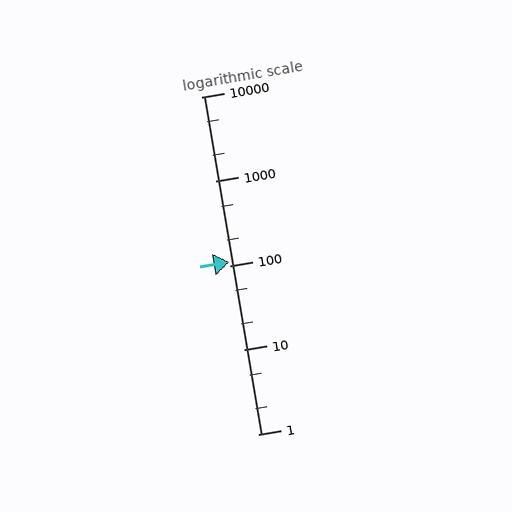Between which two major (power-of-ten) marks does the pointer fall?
The pointer is between 100 and 1000.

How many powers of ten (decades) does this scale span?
The scale spans 4 decades, from 1 to 10000.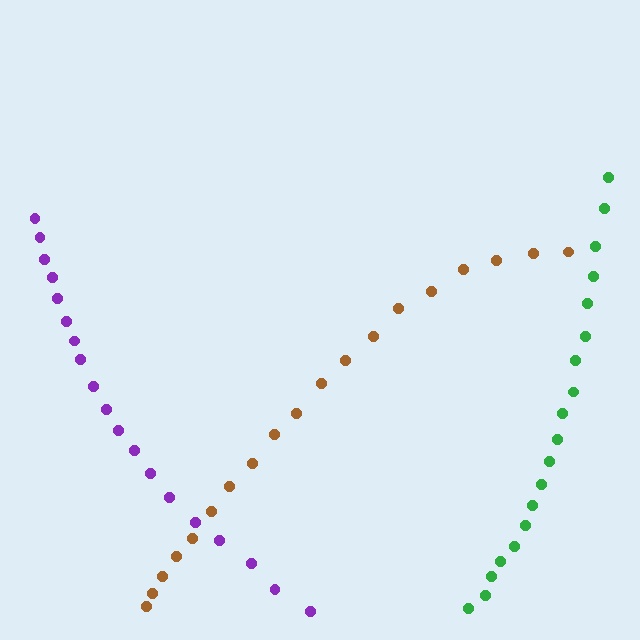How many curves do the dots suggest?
There are 3 distinct paths.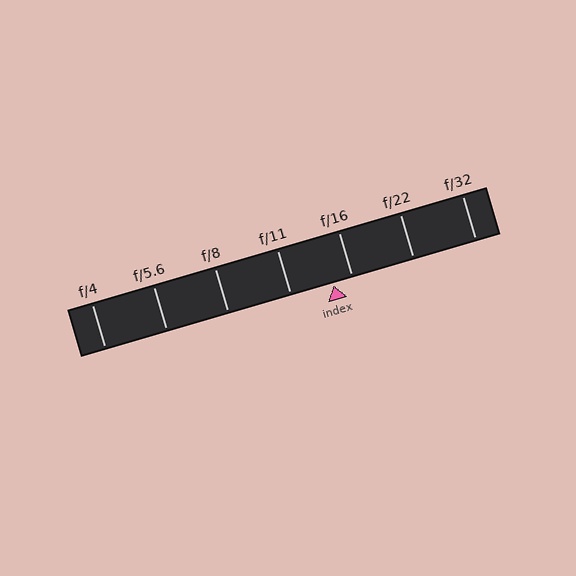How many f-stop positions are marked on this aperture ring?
There are 7 f-stop positions marked.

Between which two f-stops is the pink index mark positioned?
The index mark is between f/11 and f/16.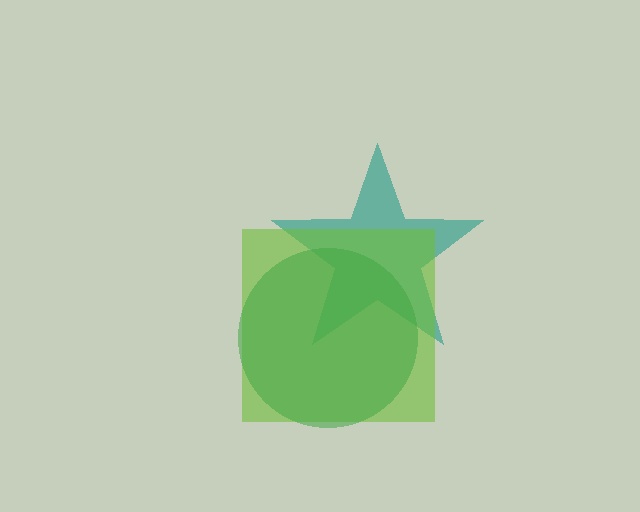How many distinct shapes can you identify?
There are 3 distinct shapes: a teal star, a lime square, a green circle.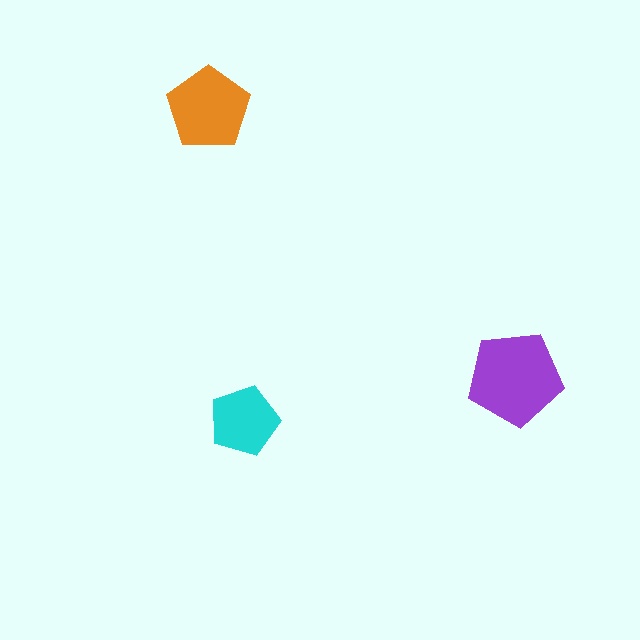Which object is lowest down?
The cyan pentagon is bottommost.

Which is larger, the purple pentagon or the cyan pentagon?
The purple one.